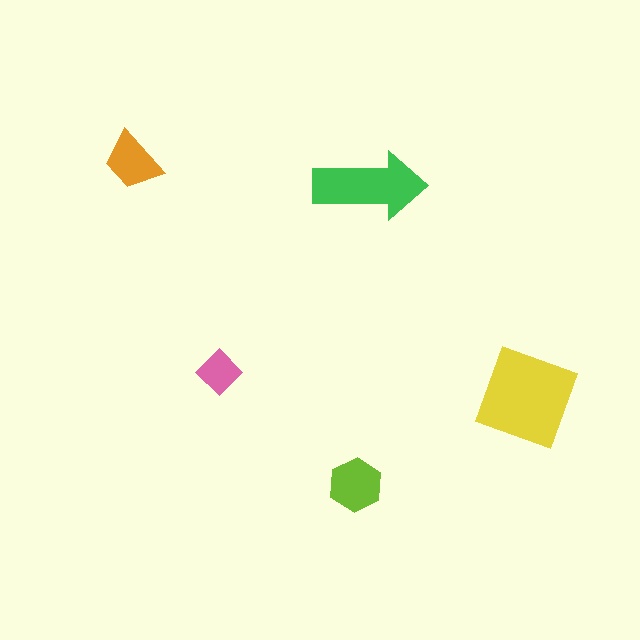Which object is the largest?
The yellow square.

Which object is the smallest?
The pink diamond.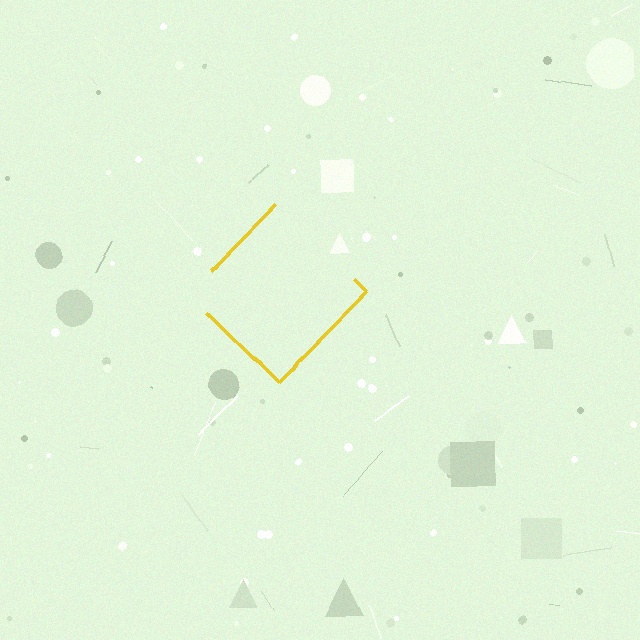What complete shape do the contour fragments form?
The contour fragments form a diamond.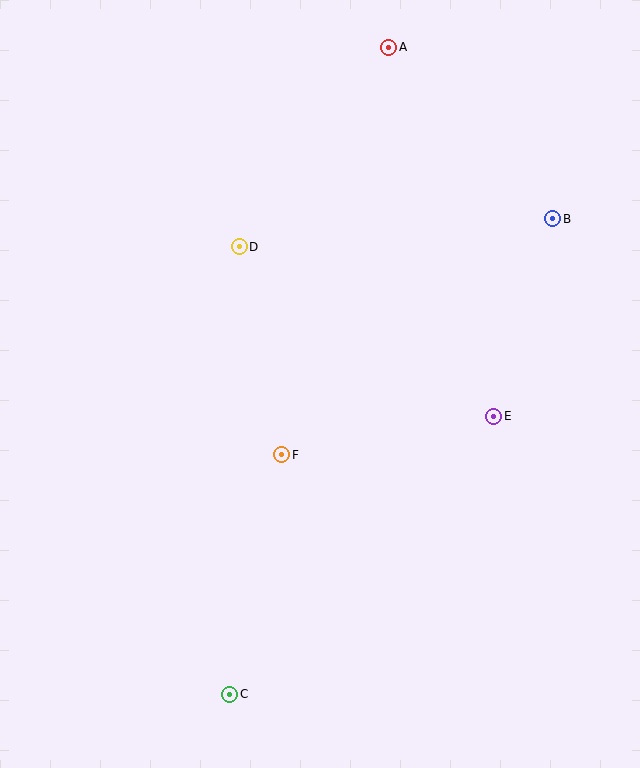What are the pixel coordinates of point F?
Point F is at (282, 455).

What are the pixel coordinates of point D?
Point D is at (239, 247).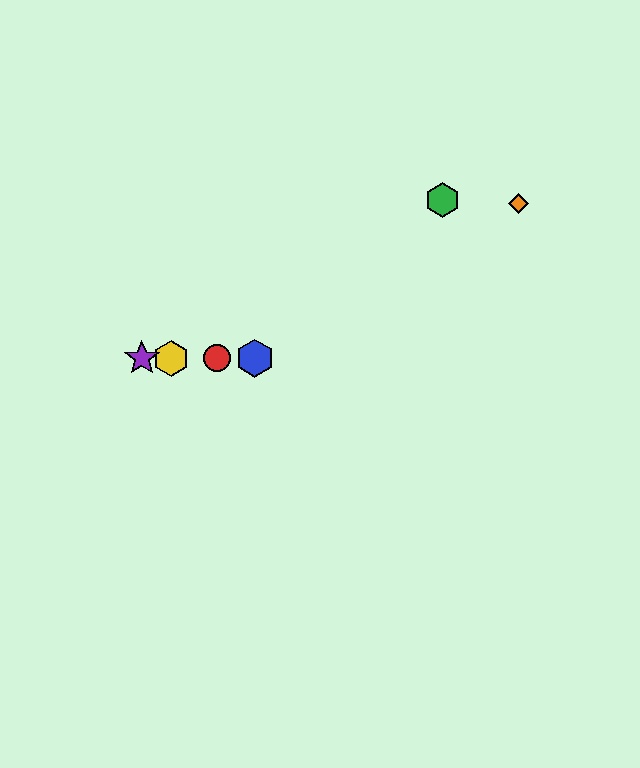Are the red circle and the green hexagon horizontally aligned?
No, the red circle is at y≈358 and the green hexagon is at y≈200.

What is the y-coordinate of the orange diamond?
The orange diamond is at y≈203.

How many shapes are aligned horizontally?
4 shapes (the red circle, the blue hexagon, the yellow hexagon, the purple star) are aligned horizontally.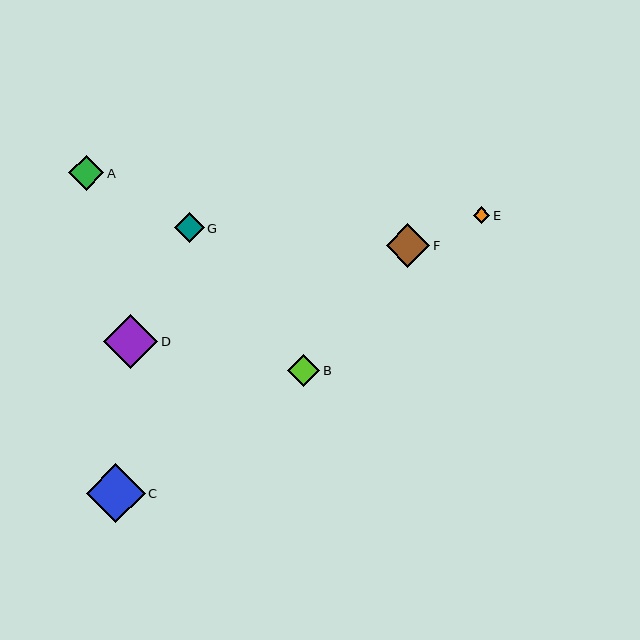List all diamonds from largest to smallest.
From largest to smallest: C, D, F, A, B, G, E.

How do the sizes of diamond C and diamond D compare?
Diamond C and diamond D are approximately the same size.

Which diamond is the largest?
Diamond C is the largest with a size of approximately 59 pixels.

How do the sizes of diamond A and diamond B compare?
Diamond A and diamond B are approximately the same size.